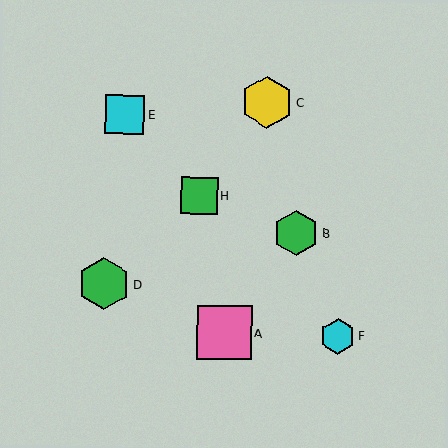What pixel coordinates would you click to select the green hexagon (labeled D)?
Click at (104, 284) to select the green hexagon D.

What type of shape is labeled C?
Shape C is a yellow hexagon.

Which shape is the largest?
The pink square (labeled A) is the largest.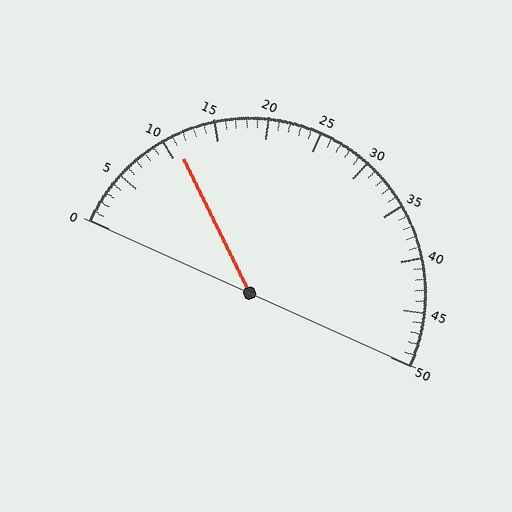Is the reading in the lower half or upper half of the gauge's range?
The reading is in the lower half of the range (0 to 50).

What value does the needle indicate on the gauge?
The needle indicates approximately 11.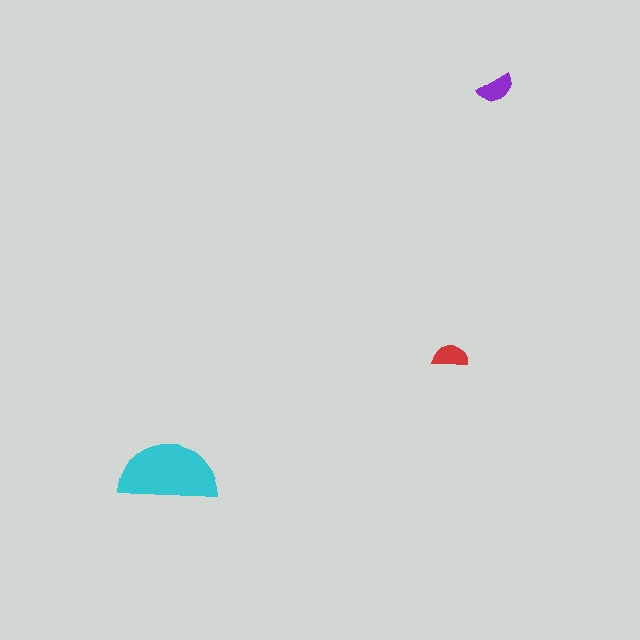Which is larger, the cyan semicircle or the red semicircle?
The cyan one.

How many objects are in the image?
There are 3 objects in the image.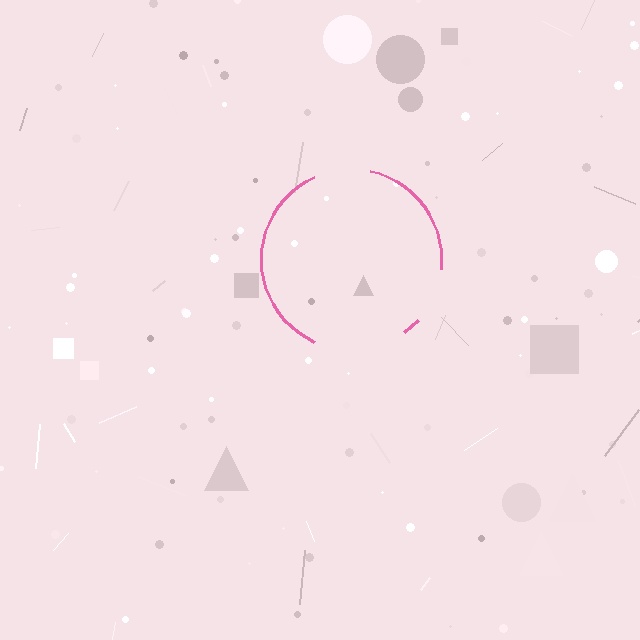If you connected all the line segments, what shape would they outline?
They would outline a circle.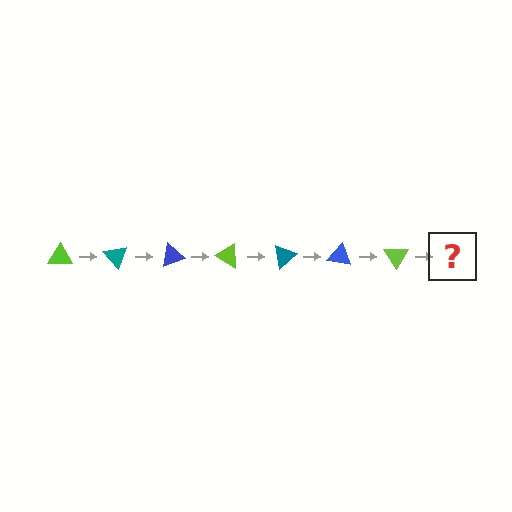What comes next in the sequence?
The next element should be a teal triangle, rotated 350 degrees from the start.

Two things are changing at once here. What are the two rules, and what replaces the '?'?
The two rules are that it rotates 50 degrees each step and the color cycles through lime, teal, and blue. The '?' should be a teal triangle, rotated 350 degrees from the start.